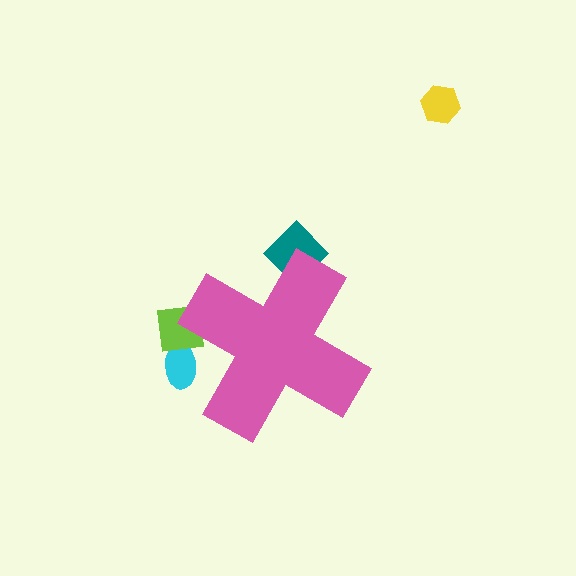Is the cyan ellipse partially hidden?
Yes, the cyan ellipse is partially hidden behind the pink cross.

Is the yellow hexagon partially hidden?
No, the yellow hexagon is fully visible.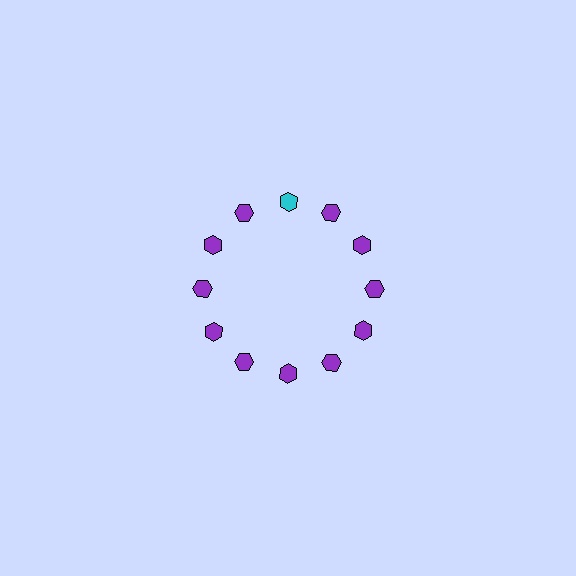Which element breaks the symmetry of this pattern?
The cyan hexagon at roughly the 12 o'clock position breaks the symmetry. All other shapes are purple hexagons.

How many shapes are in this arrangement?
There are 12 shapes arranged in a ring pattern.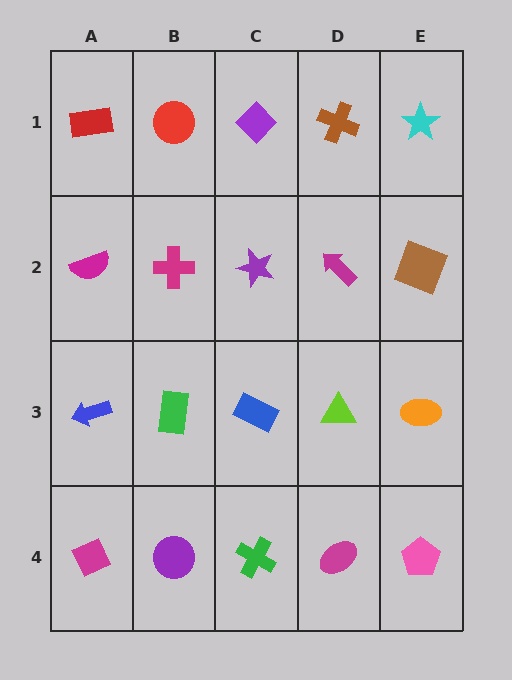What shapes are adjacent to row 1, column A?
A magenta semicircle (row 2, column A), a red circle (row 1, column B).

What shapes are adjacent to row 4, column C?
A blue rectangle (row 3, column C), a purple circle (row 4, column B), a magenta ellipse (row 4, column D).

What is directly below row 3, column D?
A magenta ellipse.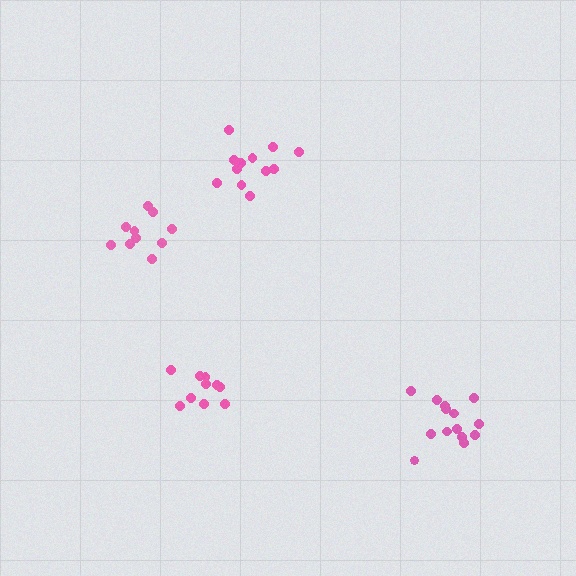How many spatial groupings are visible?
There are 4 spatial groupings.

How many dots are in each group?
Group 1: 12 dots, Group 2: 14 dots, Group 3: 10 dots, Group 4: 10 dots (46 total).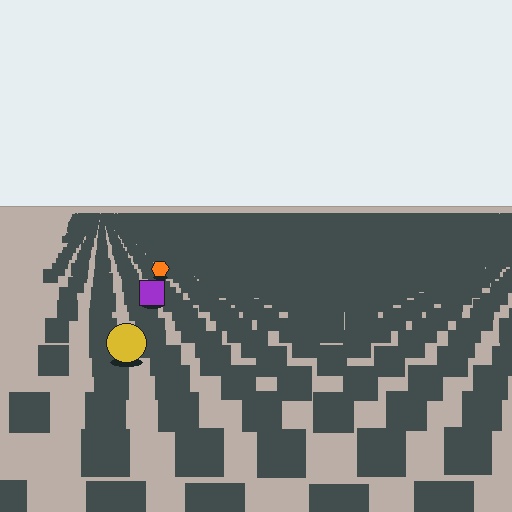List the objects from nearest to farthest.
From nearest to farthest: the yellow circle, the purple square, the orange hexagon.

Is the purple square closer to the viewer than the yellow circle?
No. The yellow circle is closer — you can tell from the texture gradient: the ground texture is coarser near it.